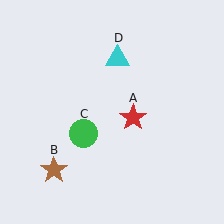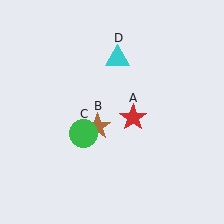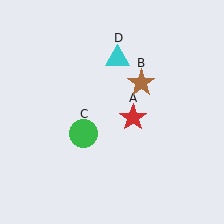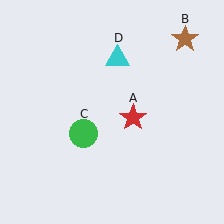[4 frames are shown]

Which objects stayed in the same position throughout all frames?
Red star (object A) and green circle (object C) and cyan triangle (object D) remained stationary.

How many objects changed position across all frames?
1 object changed position: brown star (object B).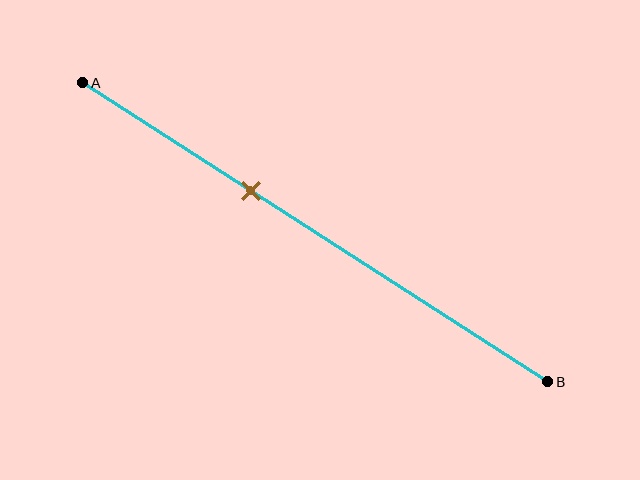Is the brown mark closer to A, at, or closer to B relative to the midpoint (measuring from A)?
The brown mark is closer to point A than the midpoint of segment AB.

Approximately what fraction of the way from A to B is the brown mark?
The brown mark is approximately 35% of the way from A to B.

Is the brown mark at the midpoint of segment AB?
No, the mark is at about 35% from A, not at the 50% midpoint.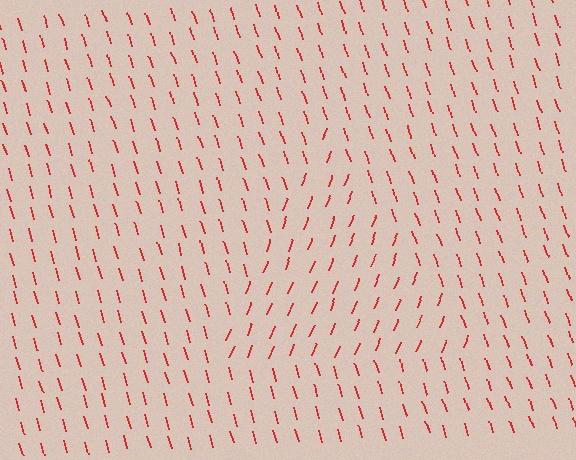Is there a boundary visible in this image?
Yes, there is a texture boundary formed by a change in line orientation.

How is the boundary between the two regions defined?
The boundary is defined purely by a change in line orientation (approximately 40 degrees difference). All lines are the same color and thickness.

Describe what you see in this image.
The image is filled with small red line segments. A triangle region in the image has lines oriented differently from the surrounding lines, creating a visible texture boundary.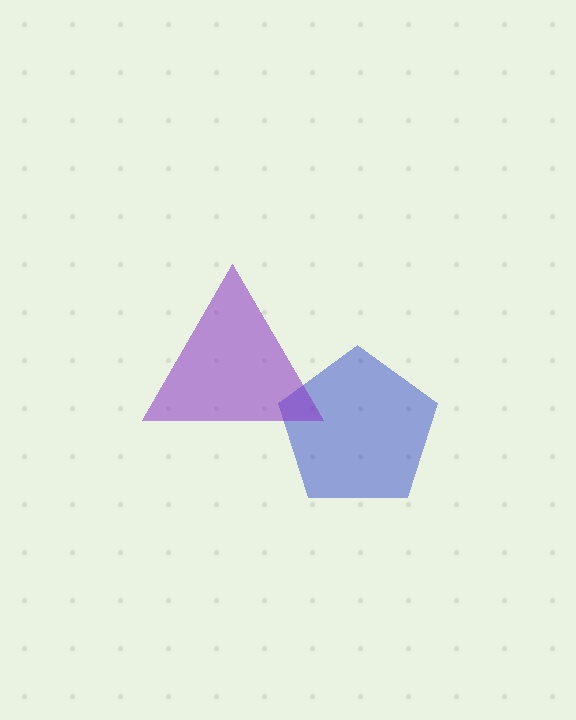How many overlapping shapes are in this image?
There are 2 overlapping shapes in the image.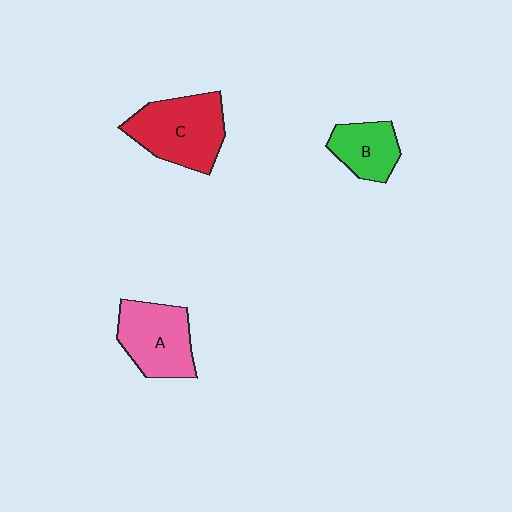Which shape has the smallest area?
Shape B (green).